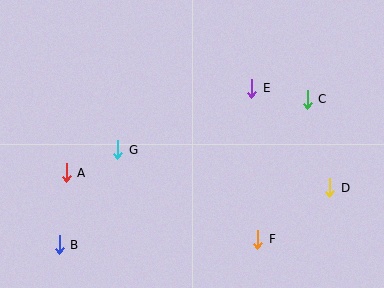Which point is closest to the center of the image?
Point G at (118, 150) is closest to the center.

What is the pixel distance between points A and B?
The distance between A and B is 72 pixels.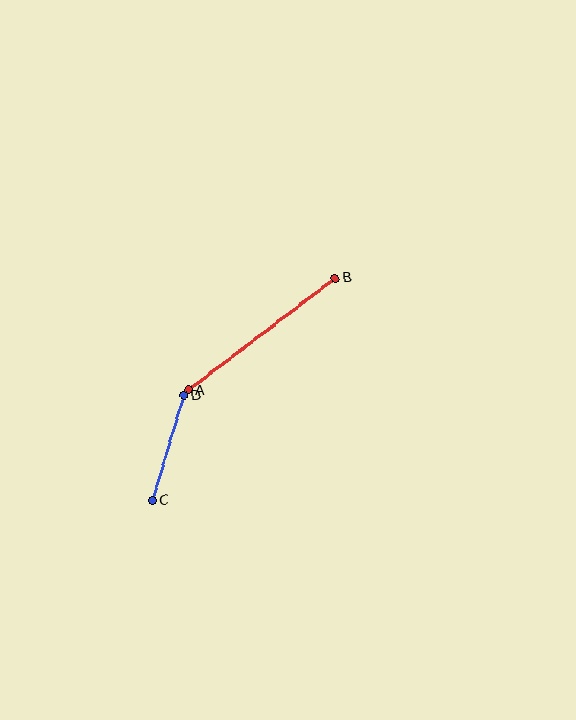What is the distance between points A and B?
The distance is approximately 185 pixels.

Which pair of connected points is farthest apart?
Points A and B are farthest apart.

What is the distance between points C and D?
The distance is approximately 109 pixels.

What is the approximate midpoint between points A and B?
The midpoint is at approximately (262, 334) pixels.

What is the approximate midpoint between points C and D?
The midpoint is at approximately (168, 448) pixels.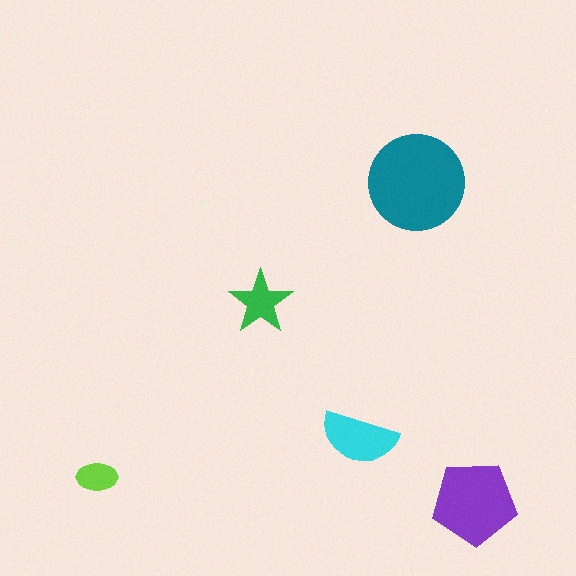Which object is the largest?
The teal circle.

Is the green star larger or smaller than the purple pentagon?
Smaller.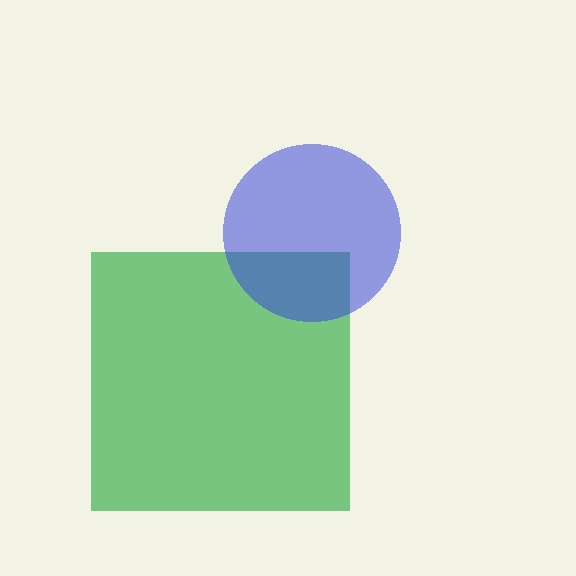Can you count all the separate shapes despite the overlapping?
Yes, there are 2 separate shapes.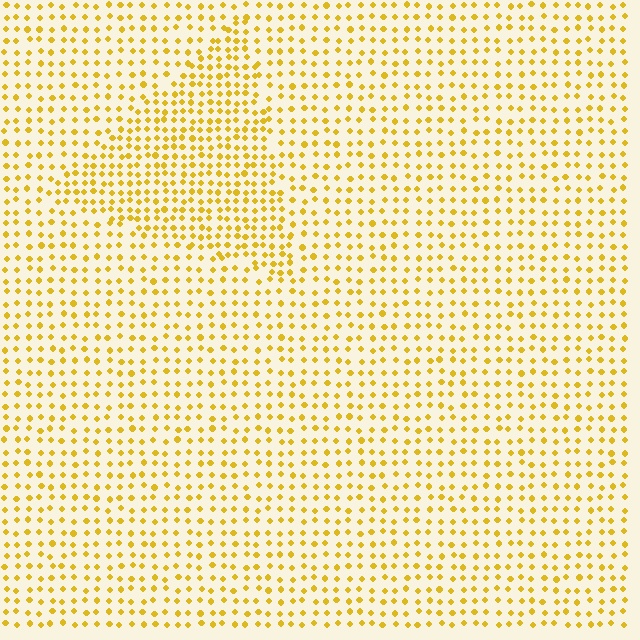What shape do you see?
I see a triangle.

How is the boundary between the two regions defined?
The boundary is defined by a change in element density (approximately 1.6x ratio). All elements are the same color, size, and shape.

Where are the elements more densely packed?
The elements are more densely packed inside the triangle boundary.